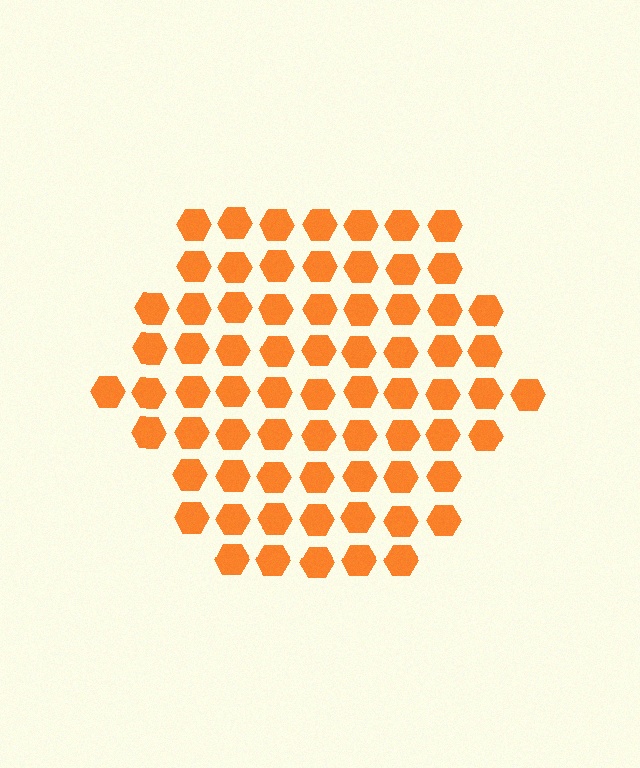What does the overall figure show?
The overall figure shows a hexagon.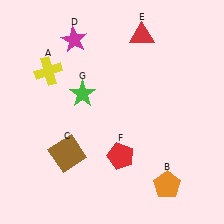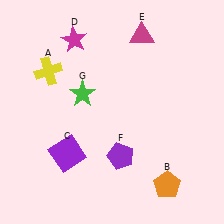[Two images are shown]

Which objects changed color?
C changed from brown to purple. E changed from red to magenta. F changed from red to purple.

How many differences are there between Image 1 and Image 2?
There are 3 differences between the two images.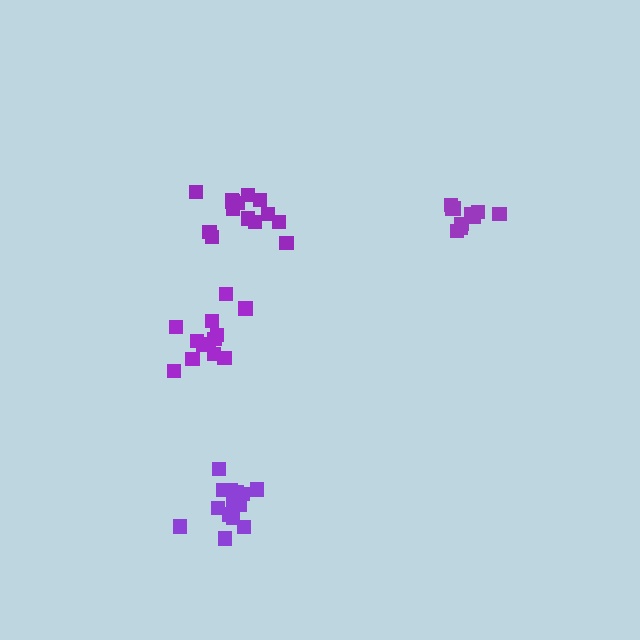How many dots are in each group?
Group 1: 14 dots, Group 2: 14 dots, Group 3: 14 dots, Group 4: 10 dots (52 total).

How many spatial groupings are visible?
There are 4 spatial groupings.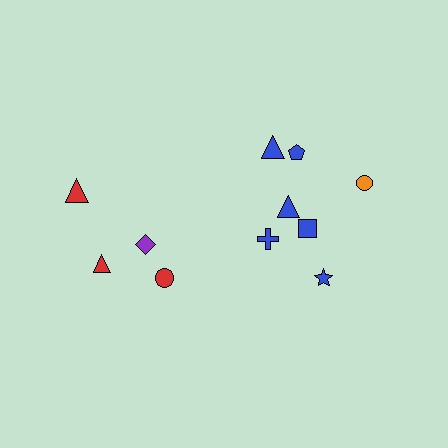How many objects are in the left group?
There are 4 objects.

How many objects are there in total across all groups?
There are 11 objects.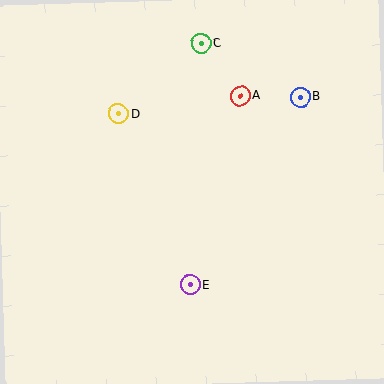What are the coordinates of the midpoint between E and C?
The midpoint between E and C is at (195, 164).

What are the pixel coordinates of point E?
Point E is at (190, 285).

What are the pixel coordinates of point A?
Point A is at (240, 96).